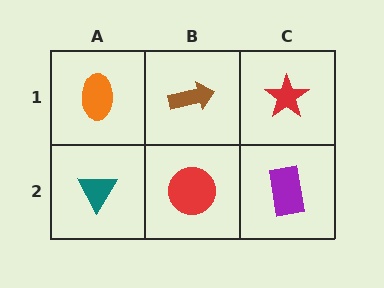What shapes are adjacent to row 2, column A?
An orange ellipse (row 1, column A), a red circle (row 2, column B).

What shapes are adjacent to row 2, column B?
A brown arrow (row 1, column B), a teal triangle (row 2, column A), a purple rectangle (row 2, column C).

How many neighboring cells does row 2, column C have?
2.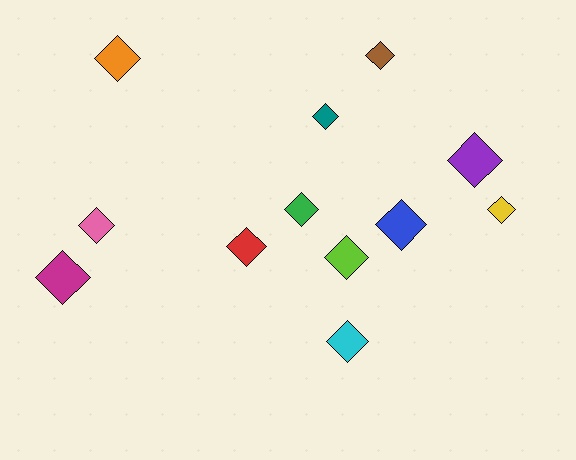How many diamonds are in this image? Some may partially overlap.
There are 12 diamonds.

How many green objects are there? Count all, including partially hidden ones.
There is 1 green object.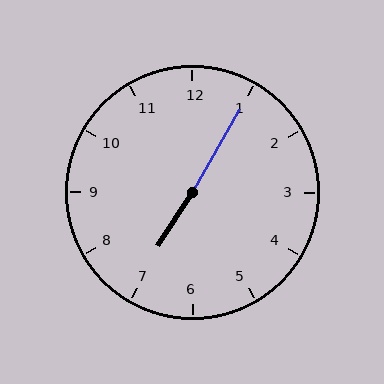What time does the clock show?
7:05.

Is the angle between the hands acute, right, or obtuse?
It is obtuse.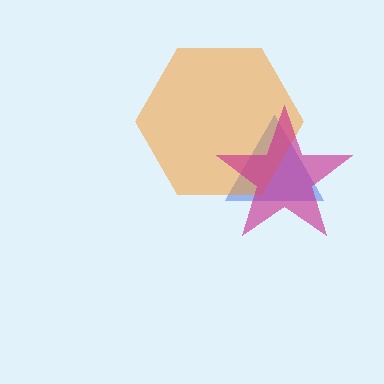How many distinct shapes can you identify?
There are 3 distinct shapes: a blue triangle, an orange hexagon, a magenta star.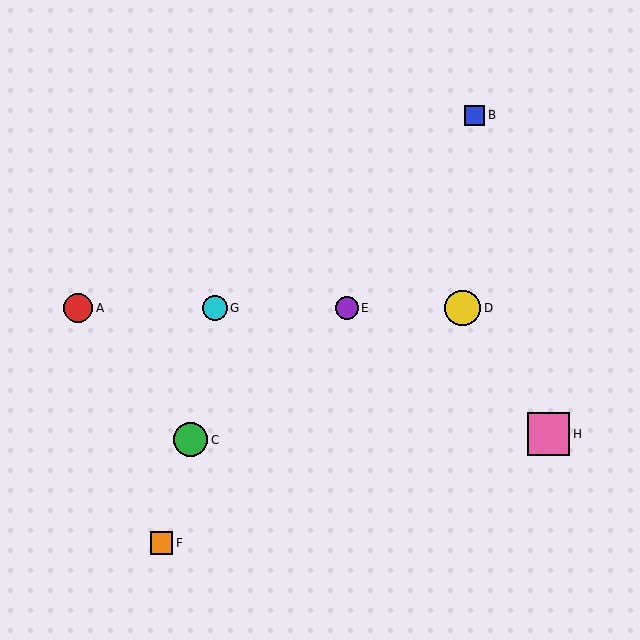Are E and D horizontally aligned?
Yes, both are at y≈308.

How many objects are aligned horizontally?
4 objects (A, D, E, G) are aligned horizontally.